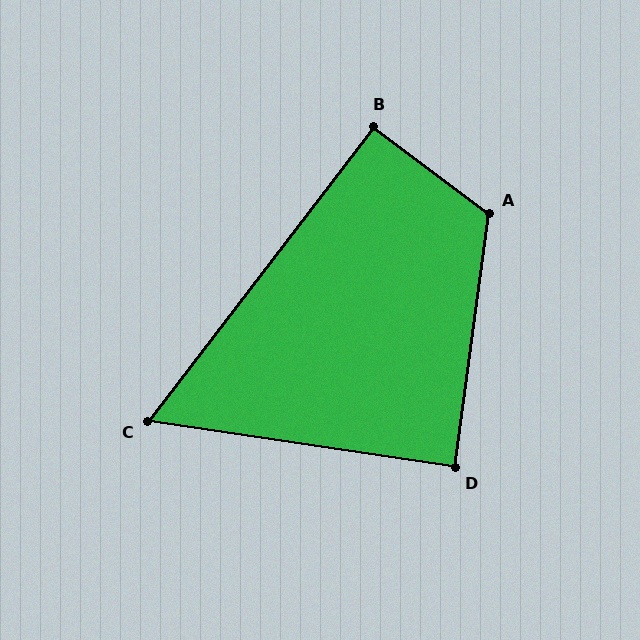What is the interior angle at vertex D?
Approximately 89 degrees (approximately right).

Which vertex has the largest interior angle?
A, at approximately 119 degrees.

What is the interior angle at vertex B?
Approximately 91 degrees (approximately right).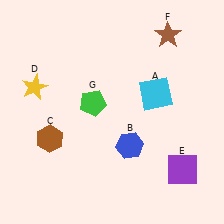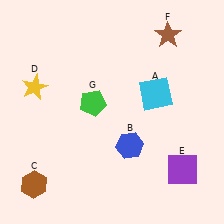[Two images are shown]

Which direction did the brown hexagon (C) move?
The brown hexagon (C) moved down.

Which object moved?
The brown hexagon (C) moved down.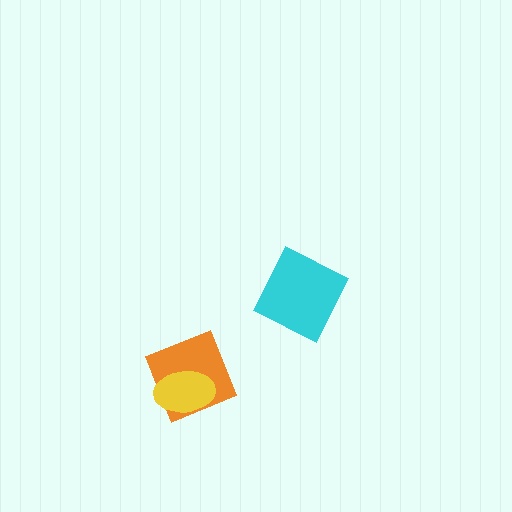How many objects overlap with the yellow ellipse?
1 object overlaps with the yellow ellipse.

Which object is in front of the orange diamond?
The yellow ellipse is in front of the orange diamond.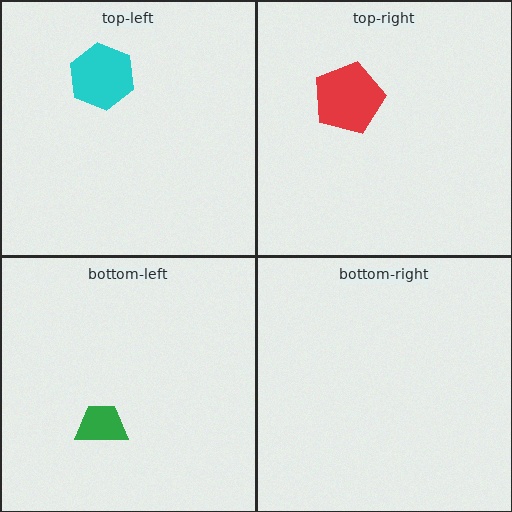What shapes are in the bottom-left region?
The green trapezoid.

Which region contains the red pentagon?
The top-right region.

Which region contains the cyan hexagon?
The top-left region.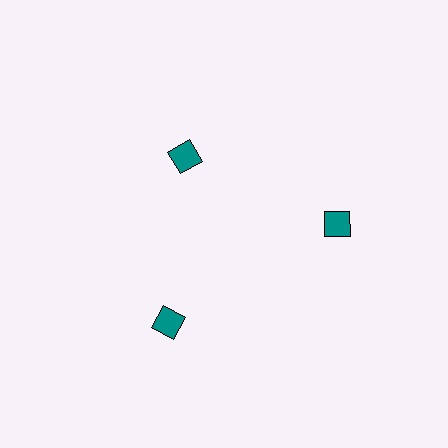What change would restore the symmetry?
The symmetry would be restored by moving it outward, back onto the ring so that all 3 squares sit at equal angles and equal distance from the center.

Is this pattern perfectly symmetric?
No. The 3 teal squares are arranged in a ring, but one element near the 11 o'clock position is pulled inward toward the center, breaking the 3-fold rotational symmetry.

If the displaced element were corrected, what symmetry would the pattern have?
It would have 3-fold rotational symmetry — the pattern would map onto itself every 120 degrees.